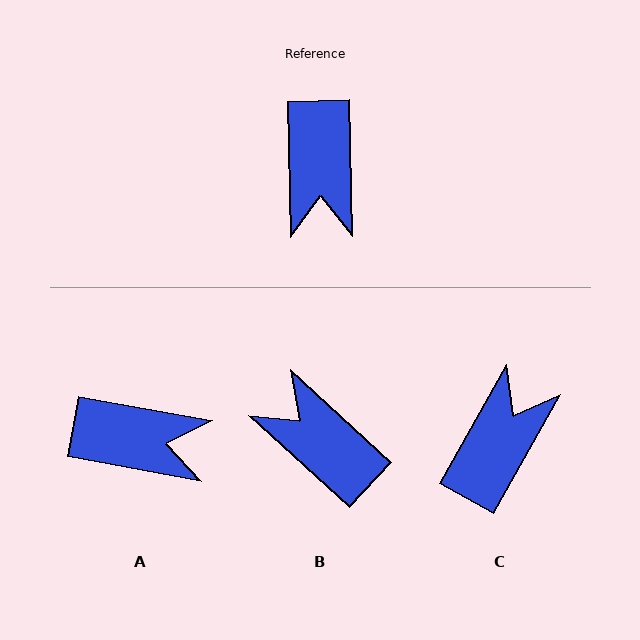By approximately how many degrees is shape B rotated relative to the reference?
Approximately 134 degrees clockwise.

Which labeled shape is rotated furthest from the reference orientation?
C, about 149 degrees away.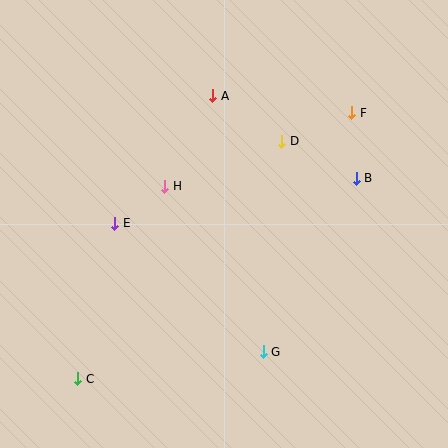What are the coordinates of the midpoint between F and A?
The midpoint between F and A is at (282, 104).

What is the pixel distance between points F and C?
The distance between F and C is 382 pixels.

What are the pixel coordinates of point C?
Point C is at (78, 379).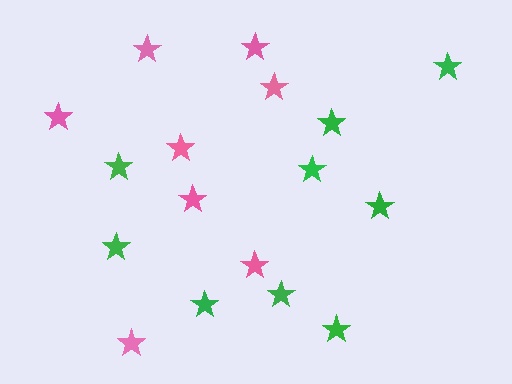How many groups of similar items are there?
There are 2 groups: one group of green stars (9) and one group of pink stars (8).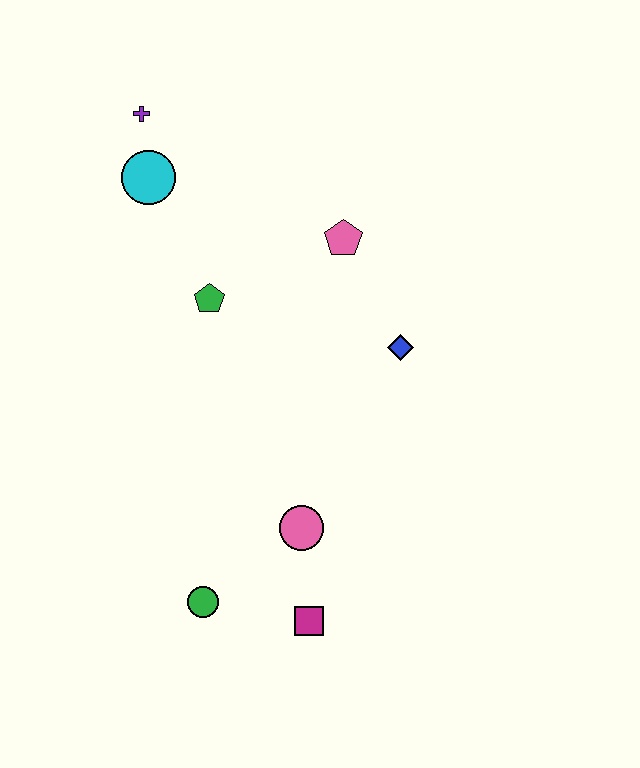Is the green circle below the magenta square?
No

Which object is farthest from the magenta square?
The purple cross is farthest from the magenta square.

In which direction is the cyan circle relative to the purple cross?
The cyan circle is below the purple cross.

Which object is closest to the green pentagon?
The cyan circle is closest to the green pentagon.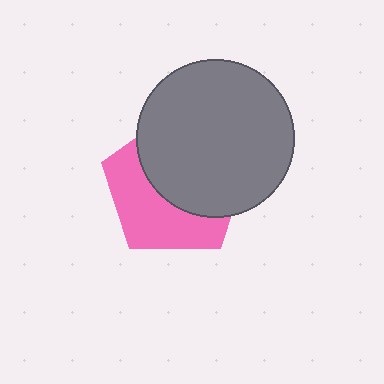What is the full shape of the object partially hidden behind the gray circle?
The partially hidden object is a pink pentagon.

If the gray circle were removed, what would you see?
You would see the complete pink pentagon.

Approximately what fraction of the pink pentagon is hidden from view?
Roughly 55% of the pink pentagon is hidden behind the gray circle.